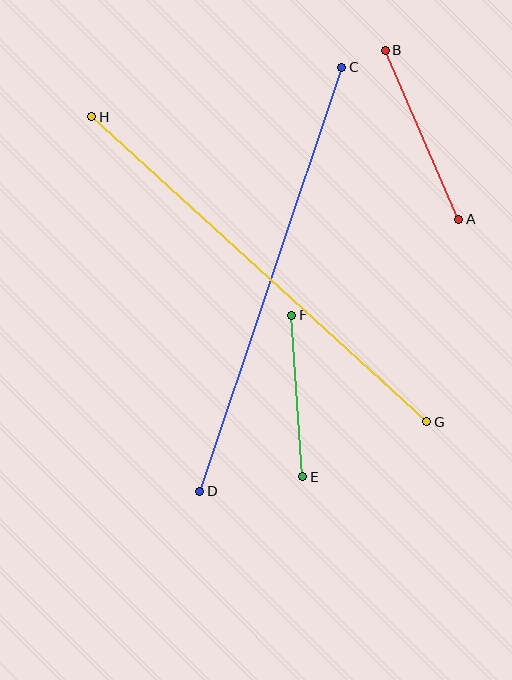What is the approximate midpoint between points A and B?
The midpoint is at approximately (422, 135) pixels.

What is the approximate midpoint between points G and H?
The midpoint is at approximately (259, 269) pixels.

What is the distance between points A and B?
The distance is approximately 184 pixels.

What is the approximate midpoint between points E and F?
The midpoint is at approximately (297, 396) pixels.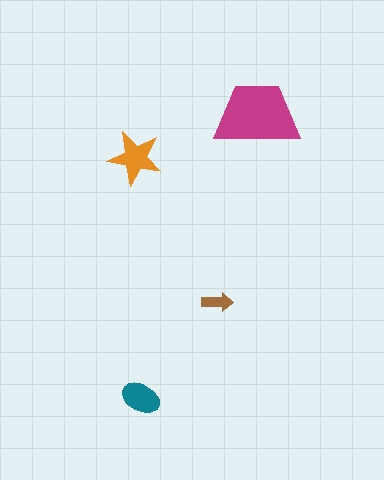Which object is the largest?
The magenta trapezoid.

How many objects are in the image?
There are 4 objects in the image.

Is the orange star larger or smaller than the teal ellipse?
Larger.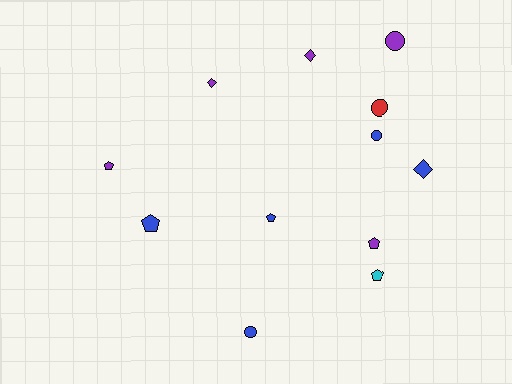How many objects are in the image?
There are 12 objects.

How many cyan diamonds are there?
There are no cyan diamonds.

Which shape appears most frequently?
Pentagon, with 5 objects.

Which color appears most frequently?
Blue, with 5 objects.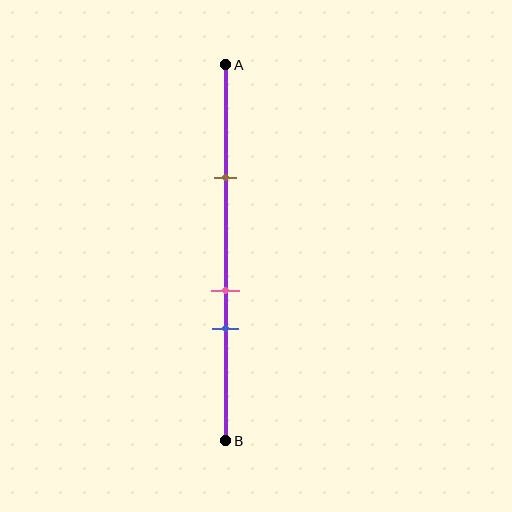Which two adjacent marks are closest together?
The pink and blue marks are the closest adjacent pair.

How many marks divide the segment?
There are 3 marks dividing the segment.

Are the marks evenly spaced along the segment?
No, the marks are not evenly spaced.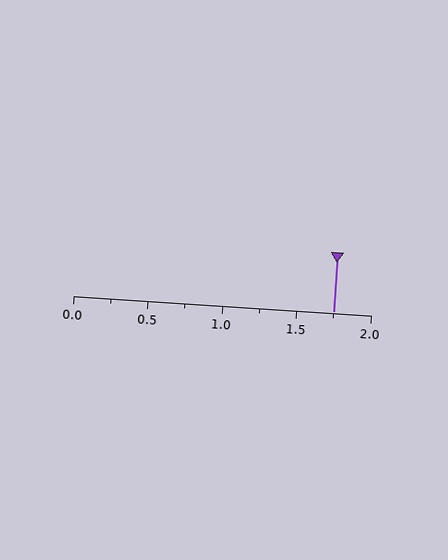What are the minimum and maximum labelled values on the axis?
The axis runs from 0.0 to 2.0.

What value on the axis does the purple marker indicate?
The marker indicates approximately 1.75.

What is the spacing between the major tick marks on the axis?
The major ticks are spaced 0.5 apart.